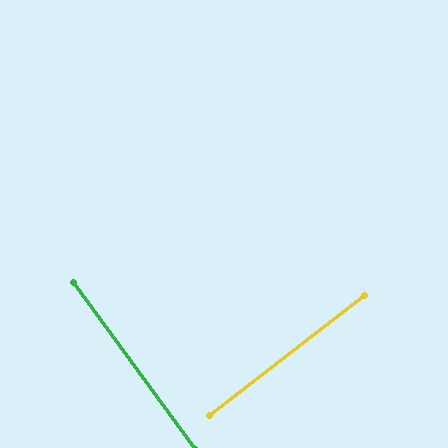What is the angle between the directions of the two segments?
Approximately 88 degrees.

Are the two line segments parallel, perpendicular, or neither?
Perpendicular — they meet at approximately 88°.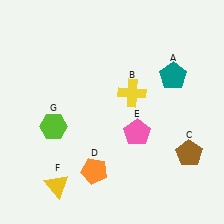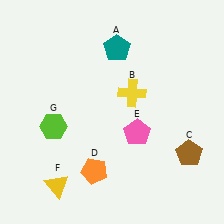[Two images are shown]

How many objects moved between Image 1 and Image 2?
1 object moved between the two images.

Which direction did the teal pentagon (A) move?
The teal pentagon (A) moved left.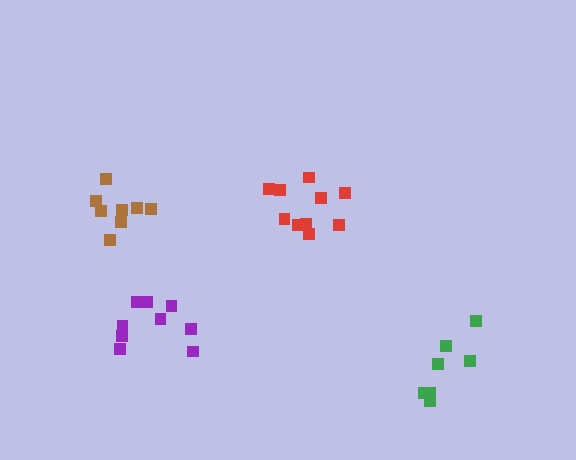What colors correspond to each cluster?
The clusters are colored: red, green, brown, purple.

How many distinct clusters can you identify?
There are 4 distinct clusters.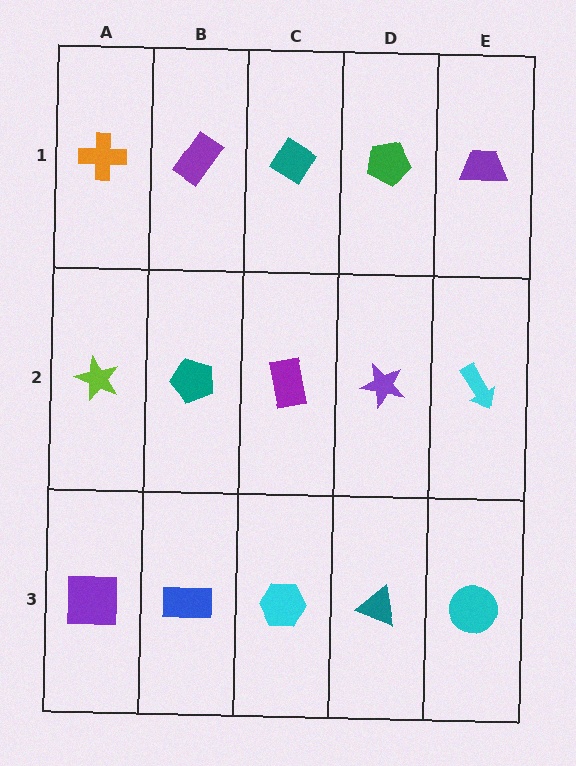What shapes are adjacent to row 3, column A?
A lime star (row 2, column A), a blue rectangle (row 3, column B).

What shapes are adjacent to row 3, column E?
A cyan arrow (row 2, column E), a teal triangle (row 3, column D).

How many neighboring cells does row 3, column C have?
3.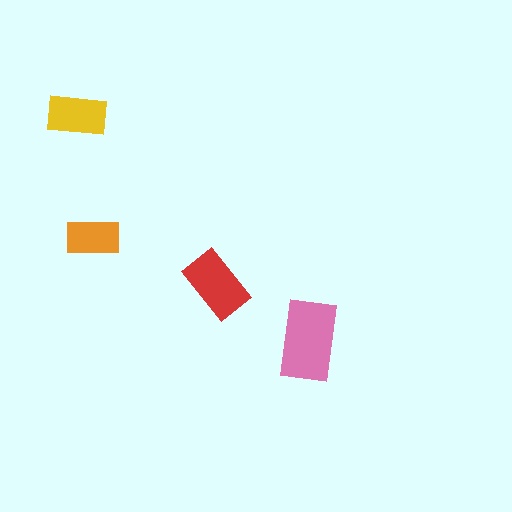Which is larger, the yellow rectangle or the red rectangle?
The red one.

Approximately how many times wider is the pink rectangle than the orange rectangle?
About 1.5 times wider.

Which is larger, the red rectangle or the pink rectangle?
The pink one.